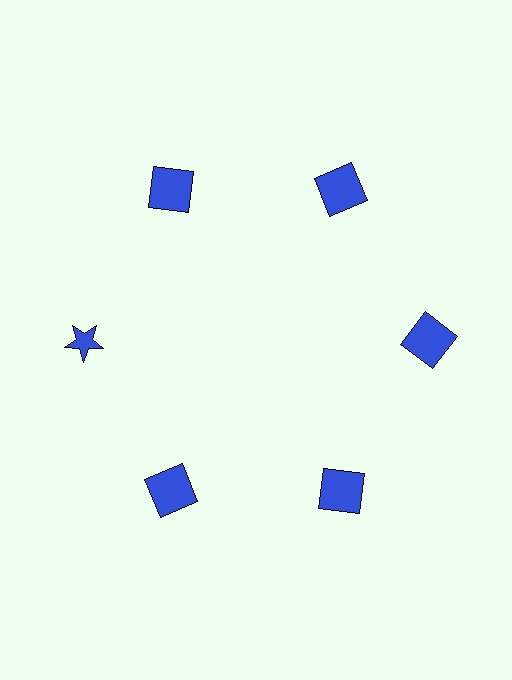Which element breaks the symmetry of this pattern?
The blue star at roughly the 9 o'clock position breaks the symmetry. All other shapes are blue squares.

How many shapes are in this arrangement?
There are 6 shapes arranged in a ring pattern.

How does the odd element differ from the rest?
It has a different shape: star instead of square.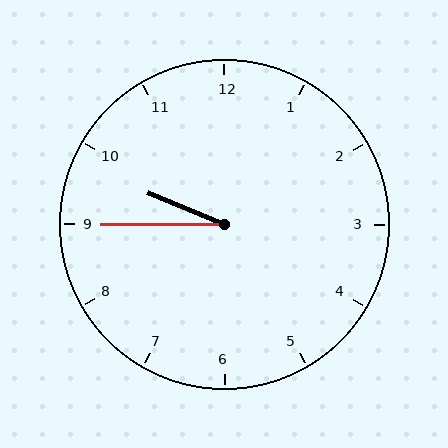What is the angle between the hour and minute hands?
Approximately 22 degrees.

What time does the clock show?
9:45.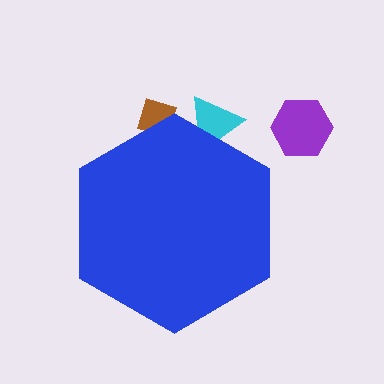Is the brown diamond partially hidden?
Yes, the brown diamond is partially hidden behind the blue hexagon.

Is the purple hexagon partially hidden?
No, the purple hexagon is fully visible.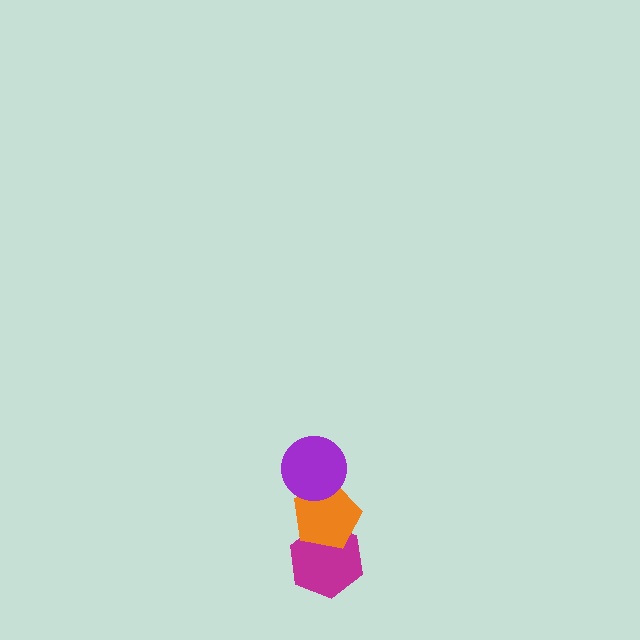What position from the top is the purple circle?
The purple circle is 1st from the top.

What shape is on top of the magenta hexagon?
The orange pentagon is on top of the magenta hexagon.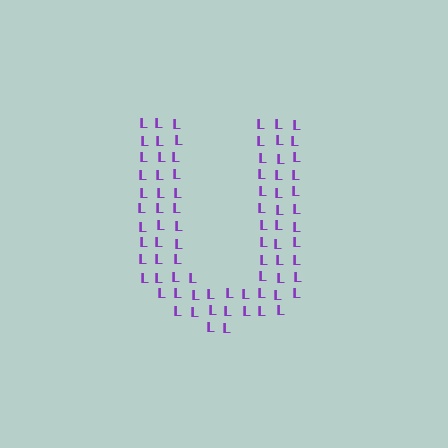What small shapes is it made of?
It is made of small letter L's.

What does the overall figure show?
The overall figure shows the letter U.